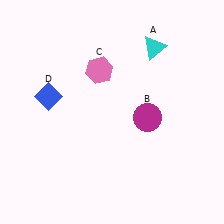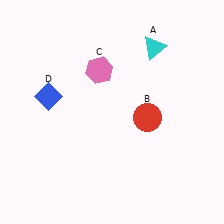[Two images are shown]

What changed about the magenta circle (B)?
In Image 1, B is magenta. In Image 2, it changed to red.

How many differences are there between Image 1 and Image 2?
There is 1 difference between the two images.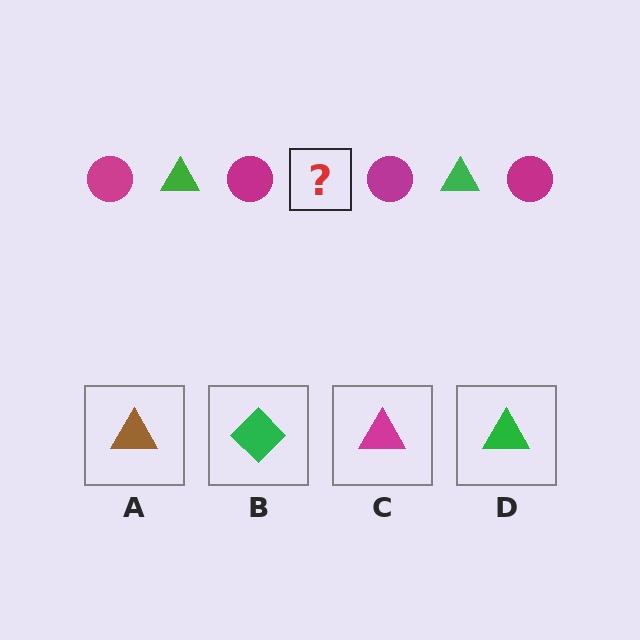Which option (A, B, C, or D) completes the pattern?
D.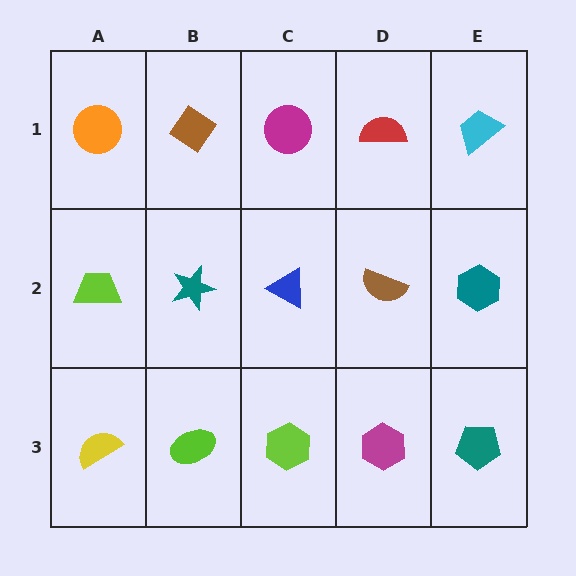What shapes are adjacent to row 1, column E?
A teal hexagon (row 2, column E), a red semicircle (row 1, column D).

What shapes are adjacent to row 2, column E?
A cyan trapezoid (row 1, column E), a teal pentagon (row 3, column E), a brown semicircle (row 2, column D).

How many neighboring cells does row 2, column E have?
3.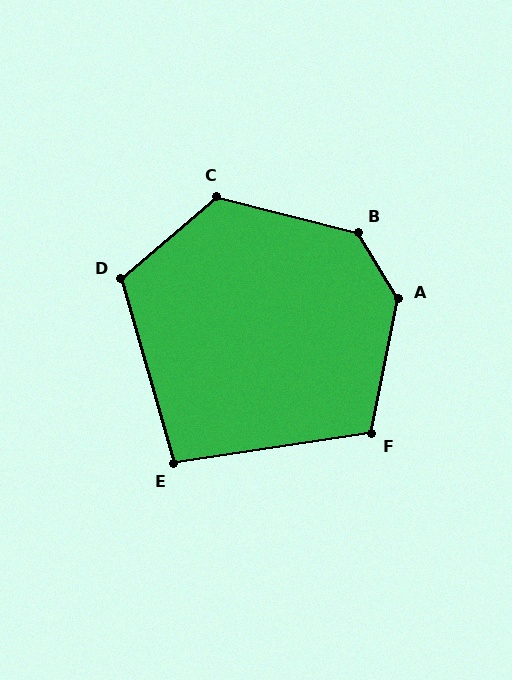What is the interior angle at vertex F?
Approximately 110 degrees (obtuse).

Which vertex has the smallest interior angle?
E, at approximately 97 degrees.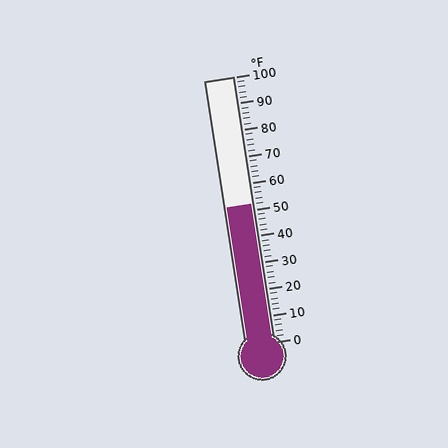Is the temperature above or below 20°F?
The temperature is above 20°F.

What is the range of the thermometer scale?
The thermometer scale ranges from 0°F to 100°F.